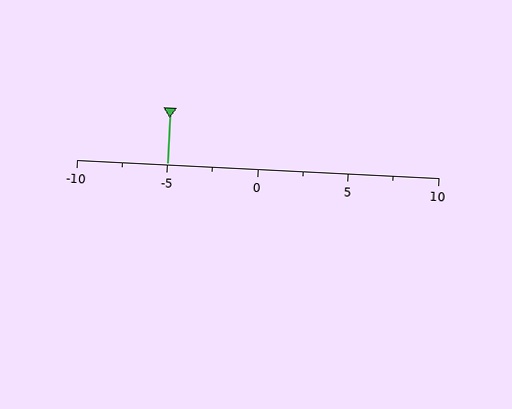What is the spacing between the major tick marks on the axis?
The major ticks are spaced 5 apart.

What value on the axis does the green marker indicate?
The marker indicates approximately -5.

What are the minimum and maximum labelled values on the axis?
The axis runs from -10 to 10.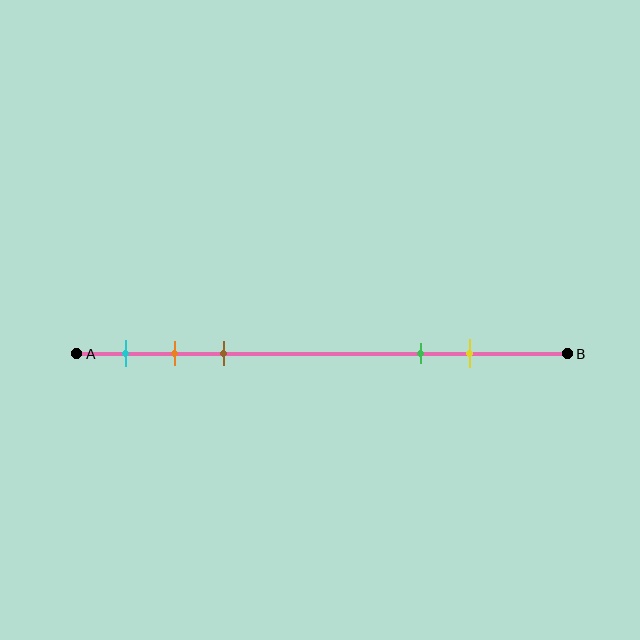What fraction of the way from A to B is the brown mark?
The brown mark is approximately 30% (0.3) of the way from A to B.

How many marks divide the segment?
There are 5 marks dividing the segment.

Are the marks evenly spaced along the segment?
No, the marks are not evenly spaced.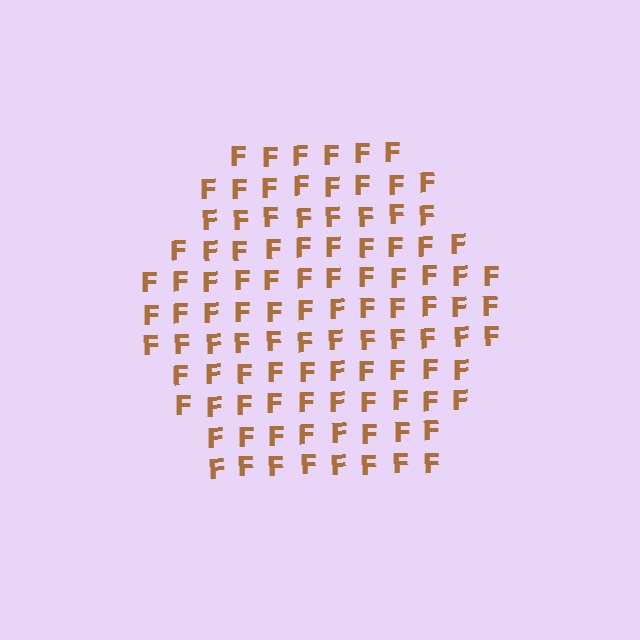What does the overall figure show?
The overall figure shows a hexagon.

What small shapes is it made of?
It is made of small letter F's.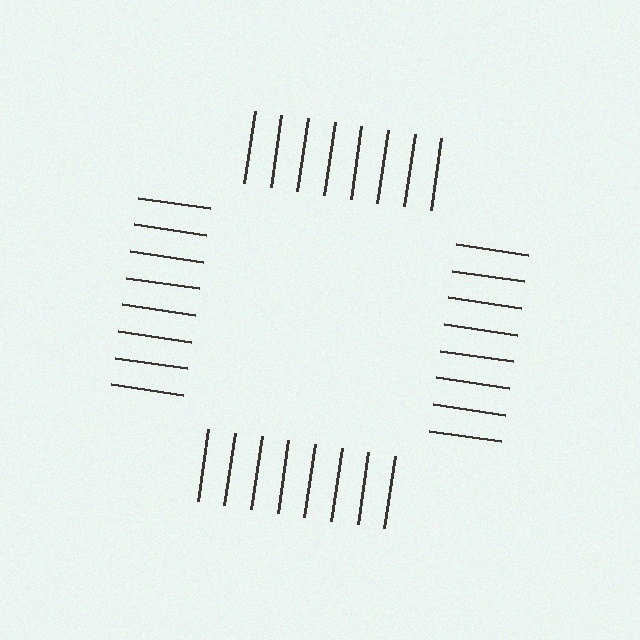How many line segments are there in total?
32 — 8 along each of the 4 edges.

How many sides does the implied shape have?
4 sides — the line-ends trace a square.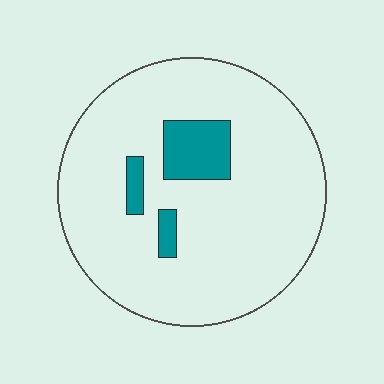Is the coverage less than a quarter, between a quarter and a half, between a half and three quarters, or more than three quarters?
Less than a quarter.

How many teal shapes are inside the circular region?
3.